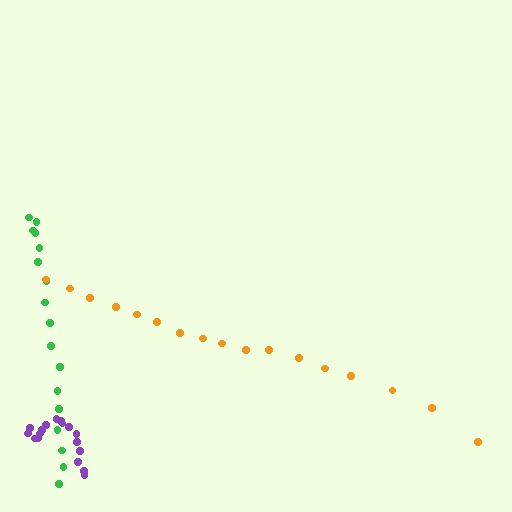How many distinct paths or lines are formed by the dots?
There are 3 distinct paths.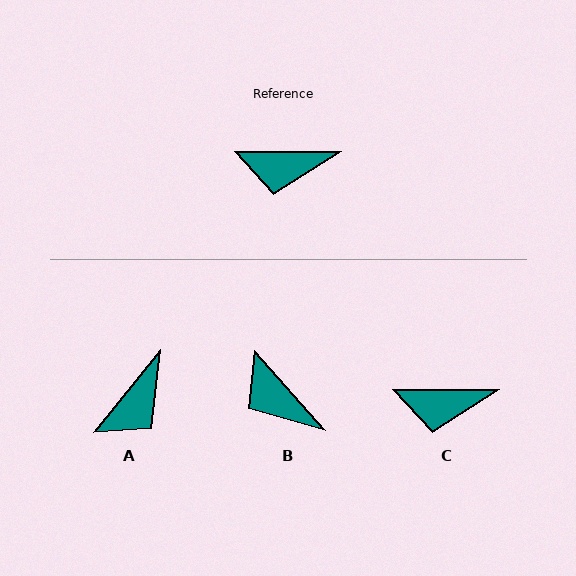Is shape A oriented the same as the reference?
No, it is off by about 51 degrees.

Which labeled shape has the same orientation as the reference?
C.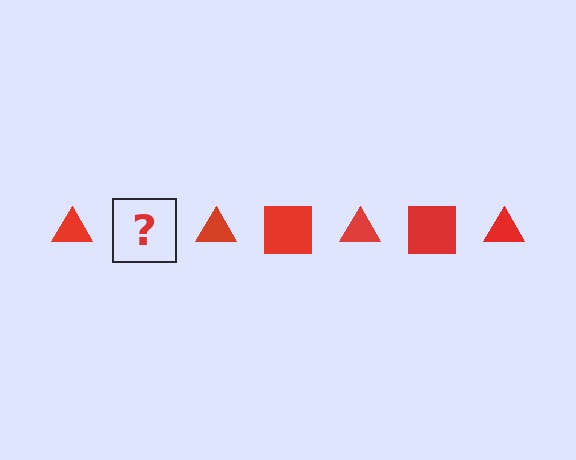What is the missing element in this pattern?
The missing element is a red square.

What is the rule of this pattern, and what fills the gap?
The rule is that the pattern cycles through triangle, square shapes in red. The gap should be filled with a red square.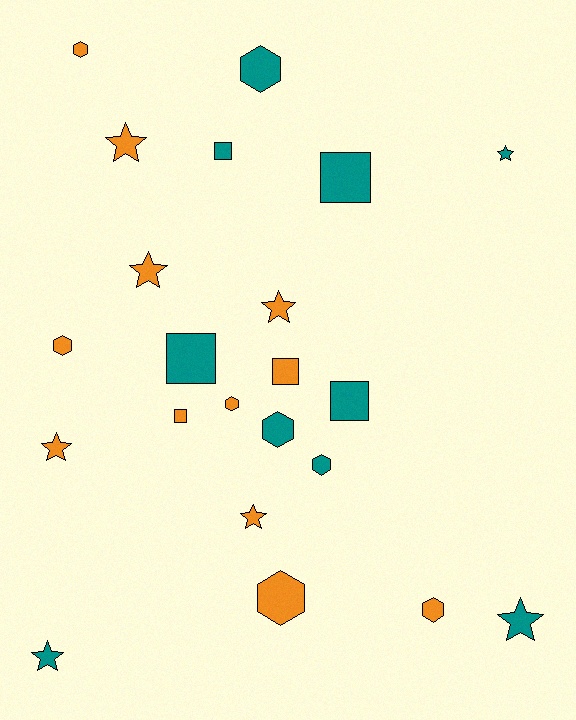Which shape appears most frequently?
Star, with 8 objects.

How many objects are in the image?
There are 22 objects.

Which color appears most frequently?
Orange, with 12 objects.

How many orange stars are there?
There are 5 orange stars.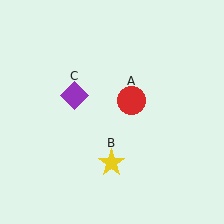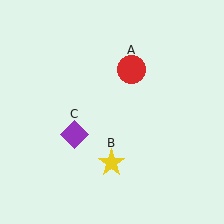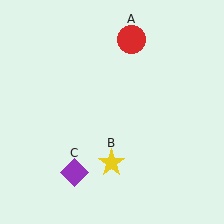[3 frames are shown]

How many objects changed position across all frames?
2 objects changed position: red circle (object A), purple diamond (object C).